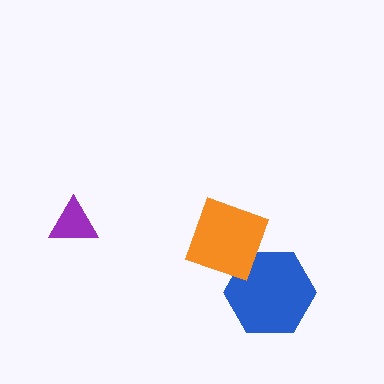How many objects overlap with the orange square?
1 object overlaps with the orange square.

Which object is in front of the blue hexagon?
The orange square is in front of the blue hexagon.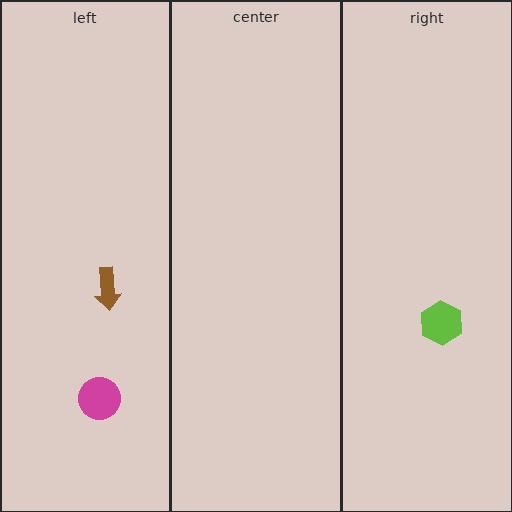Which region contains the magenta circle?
The left region.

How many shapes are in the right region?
1.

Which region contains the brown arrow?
The left region.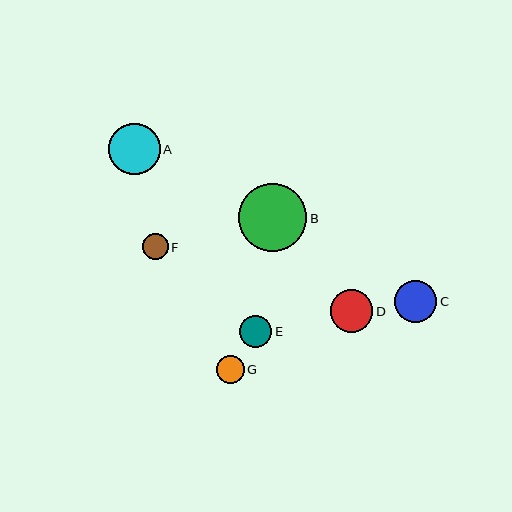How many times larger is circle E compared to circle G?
Circle E is approximately 1.2 times the size of circle G.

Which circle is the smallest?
Circle F is the smallest with a size of approximately 26 pixels.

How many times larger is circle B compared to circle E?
Circle B is approximately 2.1 times the size of circle E.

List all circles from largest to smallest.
From largest to smallest: B, A, D, C, E, G, F.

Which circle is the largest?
Circle B is the largest with a size of approximately 68 pixels.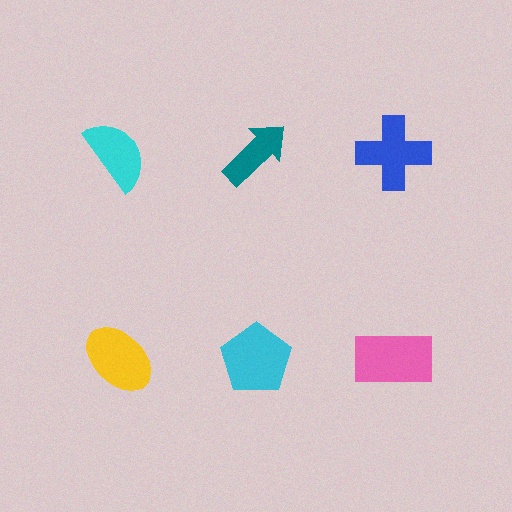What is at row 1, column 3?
A blue cross.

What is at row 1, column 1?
A cyan semicircle.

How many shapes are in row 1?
3 shapes.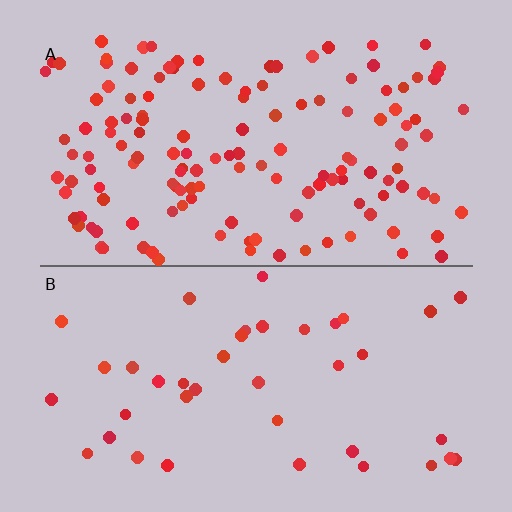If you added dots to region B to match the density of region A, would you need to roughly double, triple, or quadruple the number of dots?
Approximately triple.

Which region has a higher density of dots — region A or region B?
A (the top).